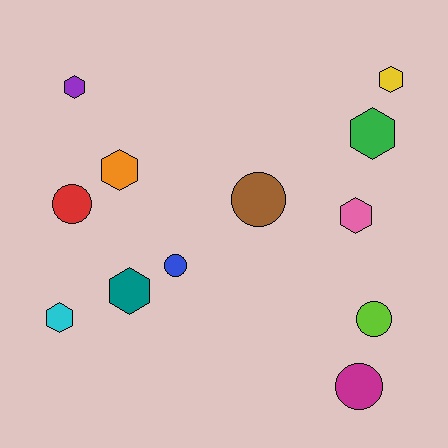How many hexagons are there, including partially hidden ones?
There are 7 hexagons.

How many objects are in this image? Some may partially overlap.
There are 12 objects.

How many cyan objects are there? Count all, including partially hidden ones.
There is 1 cyan object.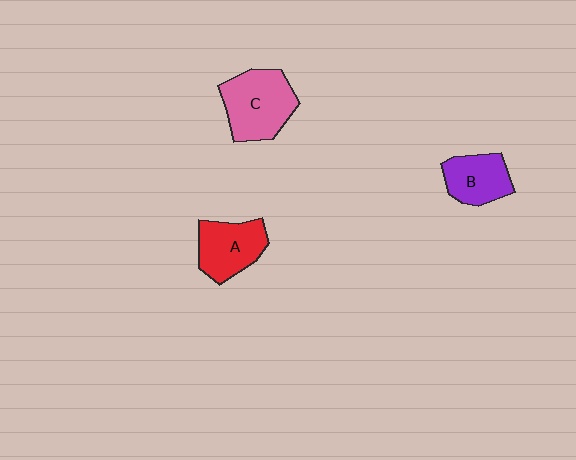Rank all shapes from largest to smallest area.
From largest to smallest: C (pink), A (red), B (purple).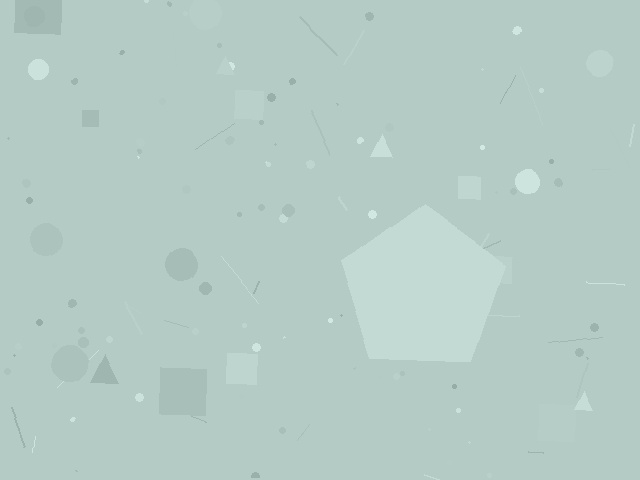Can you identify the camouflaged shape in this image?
The camouflaged shape is a pentagon.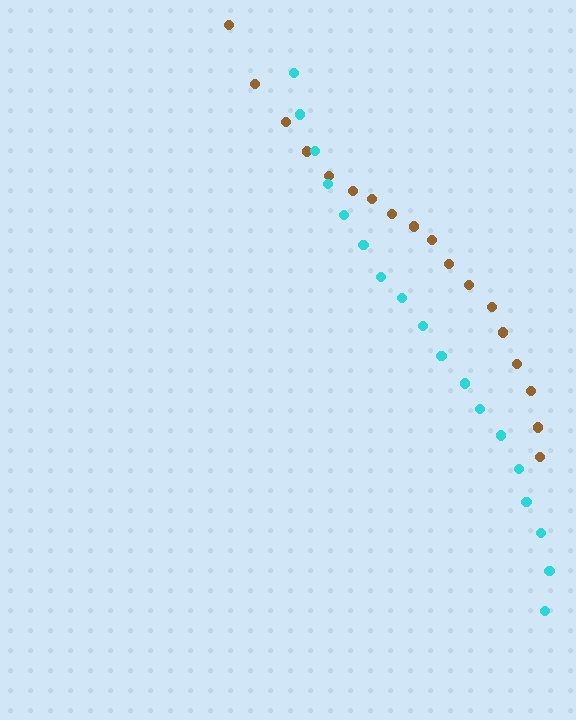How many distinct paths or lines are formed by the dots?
There are 2 distinct paths.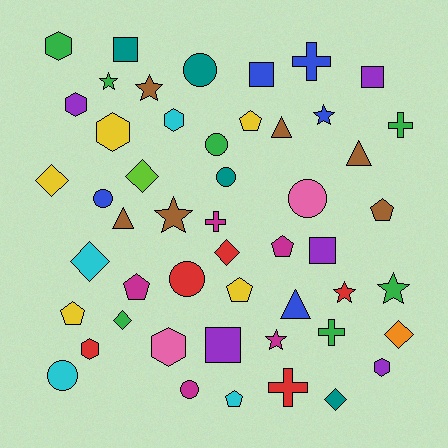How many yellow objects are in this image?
There are 5 yellow objects.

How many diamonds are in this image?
There are 7 diamonds.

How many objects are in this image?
There are 50 objects.